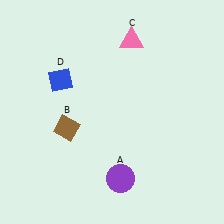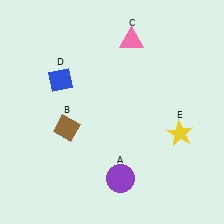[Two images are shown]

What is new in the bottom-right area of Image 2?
A yellow star (E) was added in the bottom-right area of Image 2.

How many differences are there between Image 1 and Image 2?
There is 1 difference between the two images.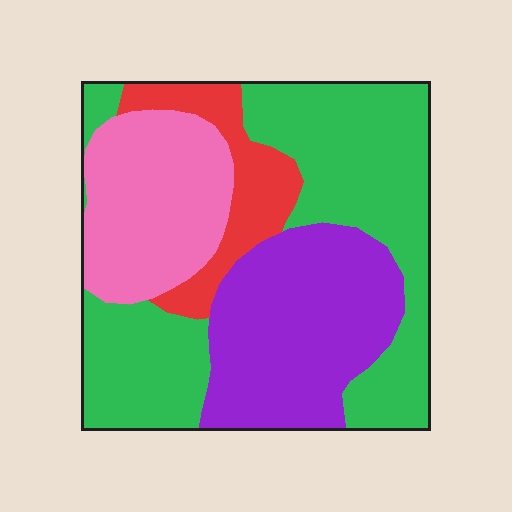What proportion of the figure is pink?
Pink covers 20% of the figure.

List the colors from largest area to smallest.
From largest to smallest: green, purple, pink, red.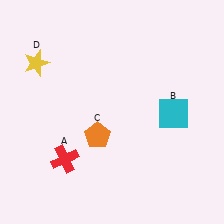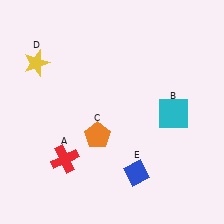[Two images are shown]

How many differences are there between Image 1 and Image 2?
There is 1 difference between the two images.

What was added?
A blue diamond (E) was added in Image 2.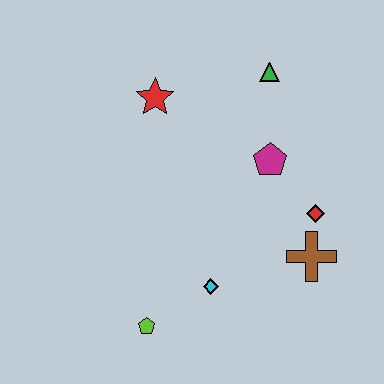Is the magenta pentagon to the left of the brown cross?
Yes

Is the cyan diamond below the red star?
Yes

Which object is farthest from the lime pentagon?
The green triangle is farthest from the lime pentagon.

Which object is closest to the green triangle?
The magenta pentagon is closest to the green triangle.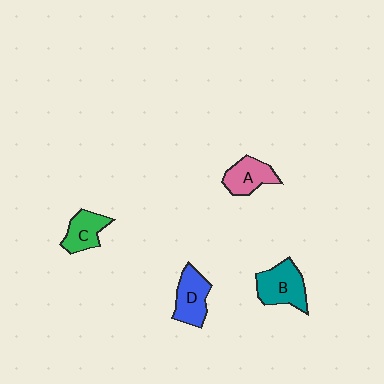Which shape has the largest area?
Shape B (teal).